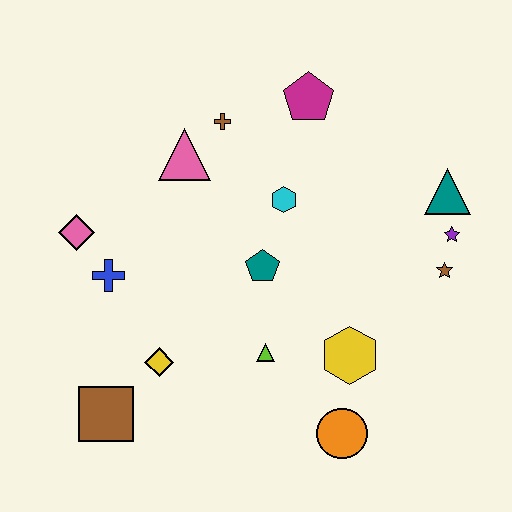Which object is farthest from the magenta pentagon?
The brown square is farthest from the magenta pentagon.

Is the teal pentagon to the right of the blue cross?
Yes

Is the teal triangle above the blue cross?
Yes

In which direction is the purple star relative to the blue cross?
The purple star is to the right of the blue cross.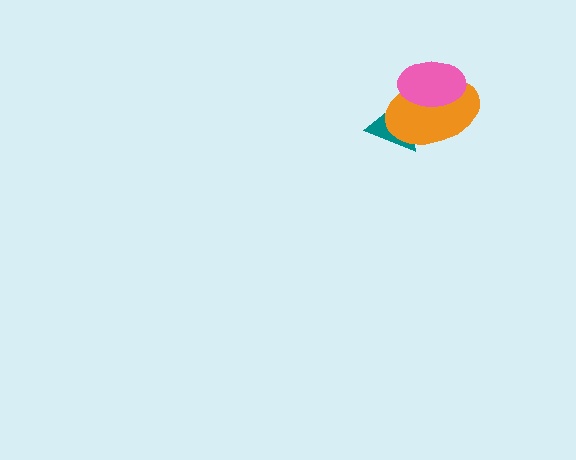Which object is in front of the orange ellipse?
The pink ellipse is in front of the orange ellipse.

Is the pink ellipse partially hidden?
No, no other shape covers it.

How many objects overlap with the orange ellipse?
2 objects overlap with the orange ellipse.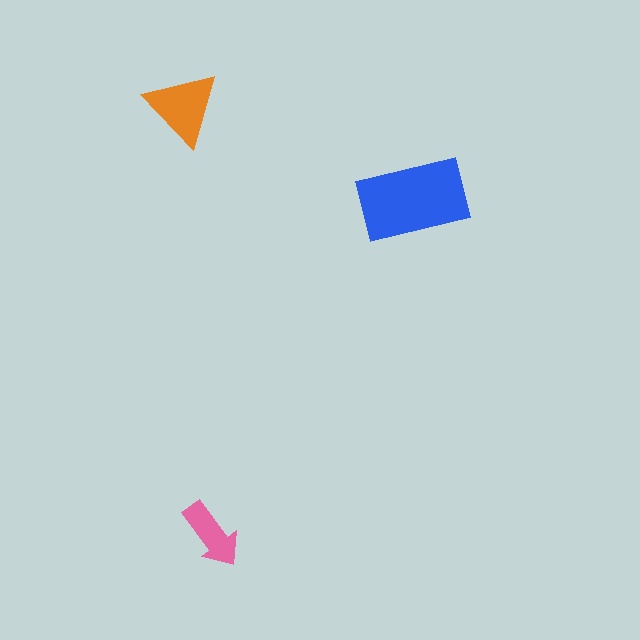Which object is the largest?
The blue rectangle.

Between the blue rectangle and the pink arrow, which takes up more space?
The blue rectangle.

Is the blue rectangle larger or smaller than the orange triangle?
Larger.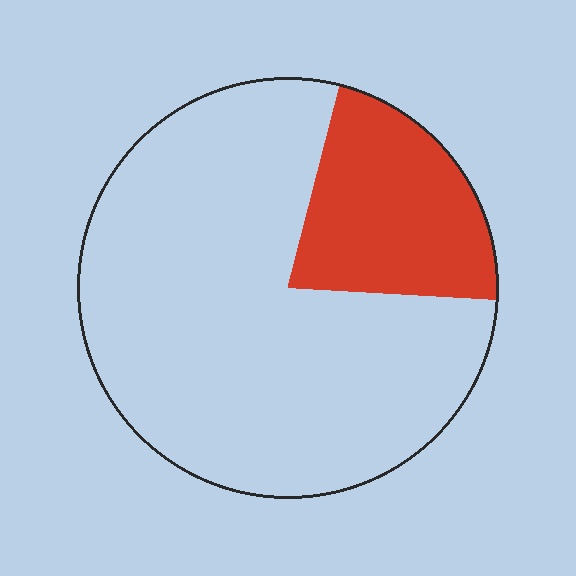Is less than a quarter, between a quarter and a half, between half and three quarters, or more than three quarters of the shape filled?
Less than a quarter.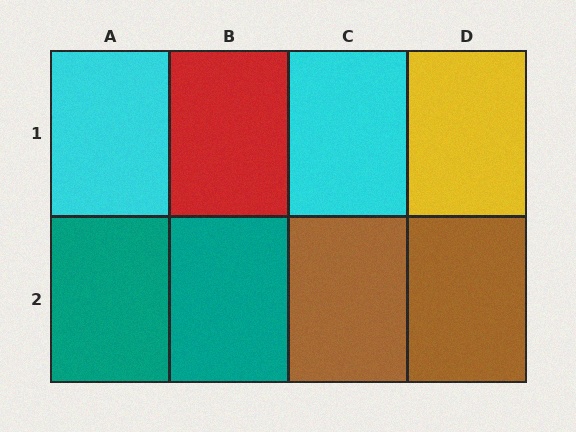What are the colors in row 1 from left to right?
Cyan, red, cyan, yellow.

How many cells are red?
1 cell is red.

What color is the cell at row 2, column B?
Teal.